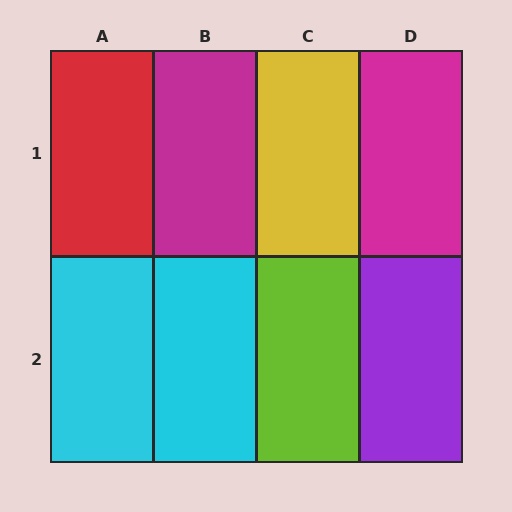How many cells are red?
1 cell is red.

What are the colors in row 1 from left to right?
Red, magenta, yellow, magenta.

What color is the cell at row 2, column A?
Cyan.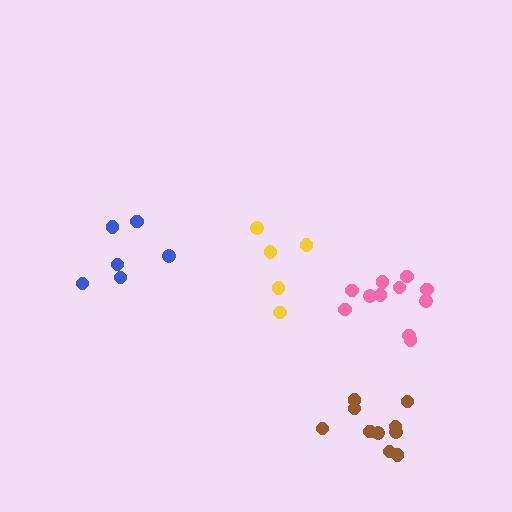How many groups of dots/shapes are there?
There are 4 groups.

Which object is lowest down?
The brown cluster is bottommost.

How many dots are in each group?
Group 1: 5 dots, Group 2: 11 dots, Group 3: 10 dots, Group 4: 6 dots (32 total).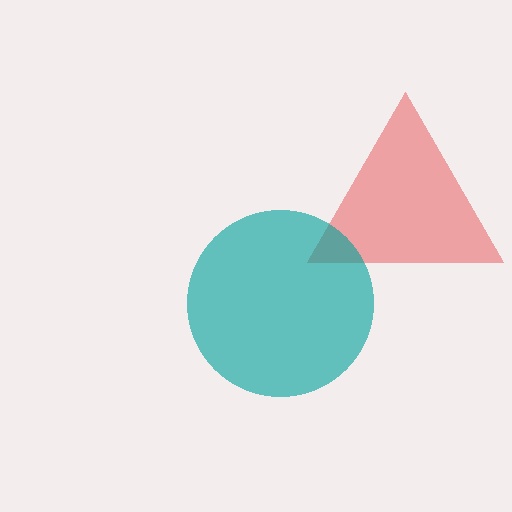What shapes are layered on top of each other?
The layered shapes are: a red triangle, a teal circle.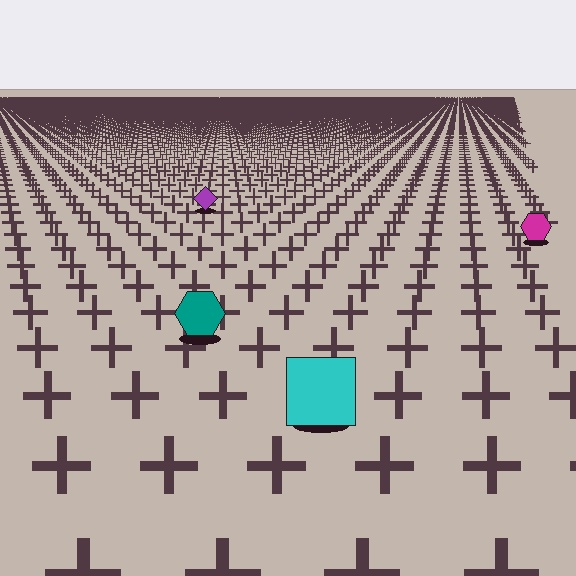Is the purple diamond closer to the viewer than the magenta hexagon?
No. The magenta hexagon is closer — you can tell from the texture gradient: the ground texture is coarser near it.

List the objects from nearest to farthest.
From nearest to farthest: the cyan square, the teal hexagon, the magenta hexagon, the purple diamond.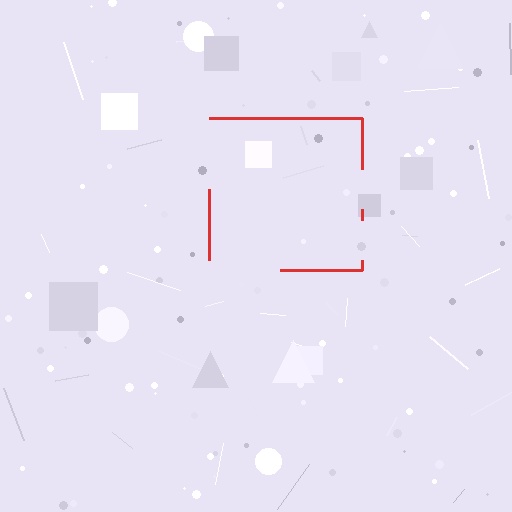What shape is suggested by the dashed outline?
The dashed outline suggests a square.